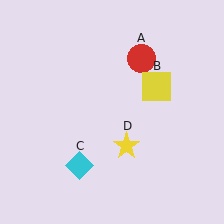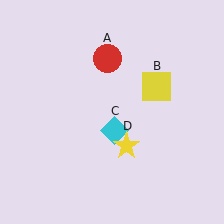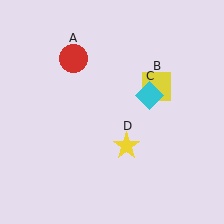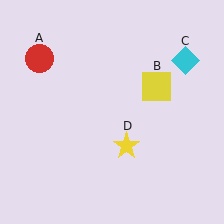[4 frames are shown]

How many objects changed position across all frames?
2 objects changed position: red circle (object A), cyan diamond (object C).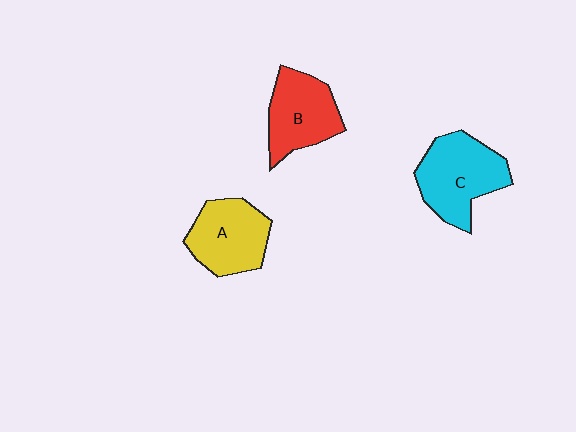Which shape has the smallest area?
Shape B (red).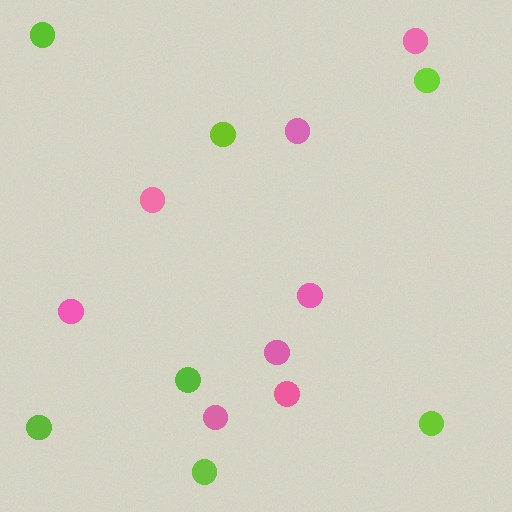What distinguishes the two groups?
There are 2 groups: one group of pink circles (8) and one group of lime circles (7).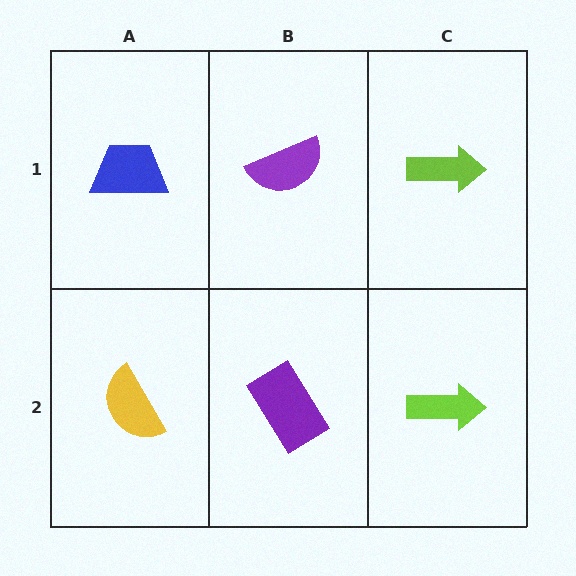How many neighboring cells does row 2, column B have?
3.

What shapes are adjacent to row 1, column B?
A purple rectangle (row 2, column B), a blue trapezoid (row 1, column A), a lime arrow (row 1, column C).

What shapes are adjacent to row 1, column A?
A yellow semicircle (row 2, column A), a purple semicircle (row 1, column B).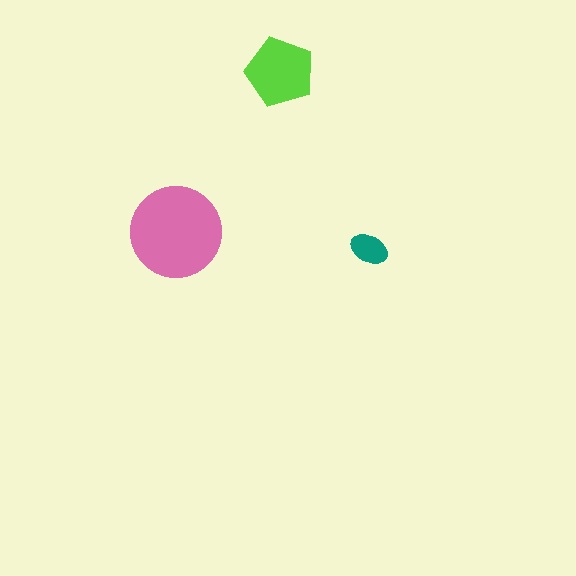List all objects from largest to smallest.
The pink circle, the lime pentagon, the teal ellipse.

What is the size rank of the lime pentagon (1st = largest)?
2nd.